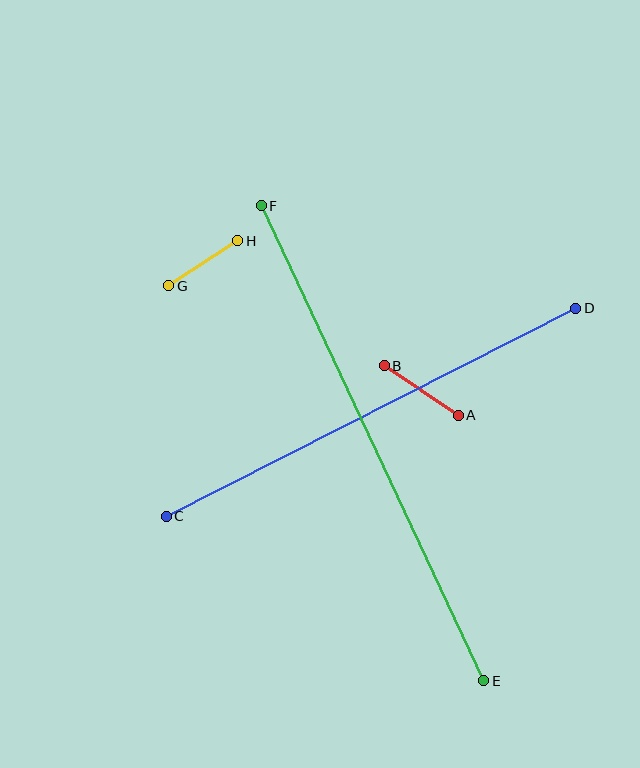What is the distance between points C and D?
The distance is approximately 460 pixels.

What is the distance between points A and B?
The distance is approximately 89 pixels.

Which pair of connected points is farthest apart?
Points E and F are farthest apart.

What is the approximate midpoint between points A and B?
The midpoint is at approximately (421, 391) pixels.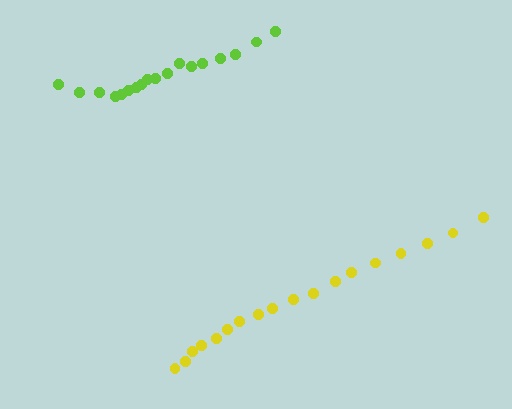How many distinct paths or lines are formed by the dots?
There are 2 distinct paths.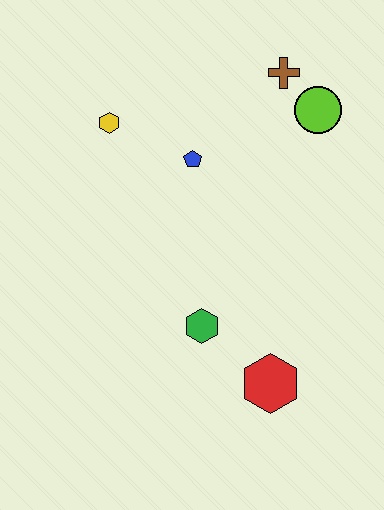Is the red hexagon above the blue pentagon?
No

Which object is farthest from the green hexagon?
The brown cross is farthest from the green hexagon.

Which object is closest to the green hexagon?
The red hexagon is closest to the green hexagon.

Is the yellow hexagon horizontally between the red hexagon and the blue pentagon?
No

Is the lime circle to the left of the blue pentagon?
No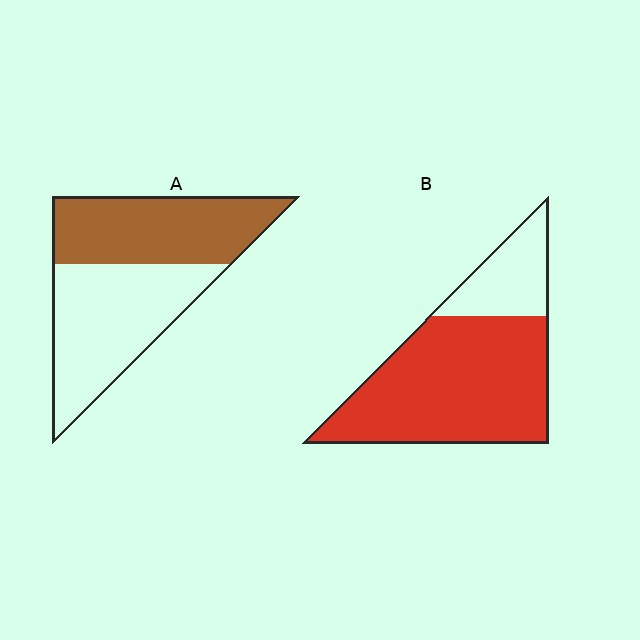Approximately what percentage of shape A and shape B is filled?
A is approximately 45% and B is approximately 75%.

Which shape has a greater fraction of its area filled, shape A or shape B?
Shape B.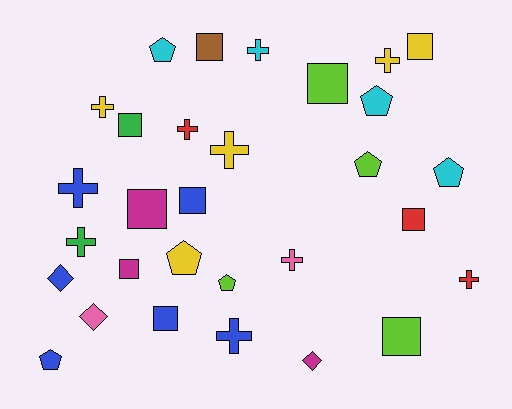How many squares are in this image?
There are 10 squares.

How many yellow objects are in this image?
There are 5 yellow objects.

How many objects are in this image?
There are 30 objects.